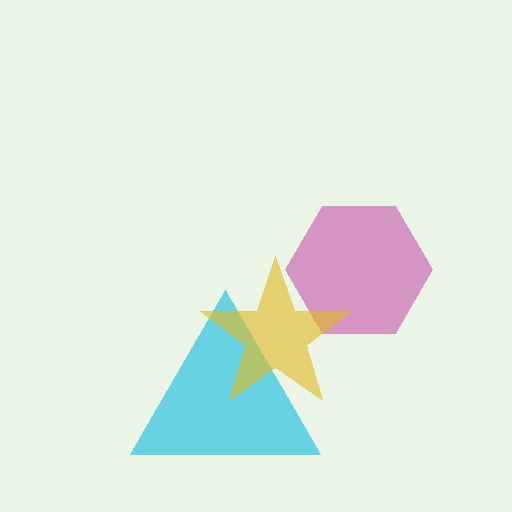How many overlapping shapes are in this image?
There are 3 overlapping shapes in the image.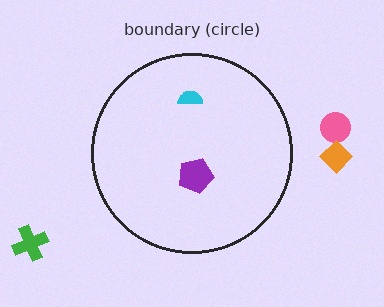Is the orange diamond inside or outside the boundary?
Outside.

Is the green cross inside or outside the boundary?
Outside.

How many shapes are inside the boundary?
2 inside, 3 outside.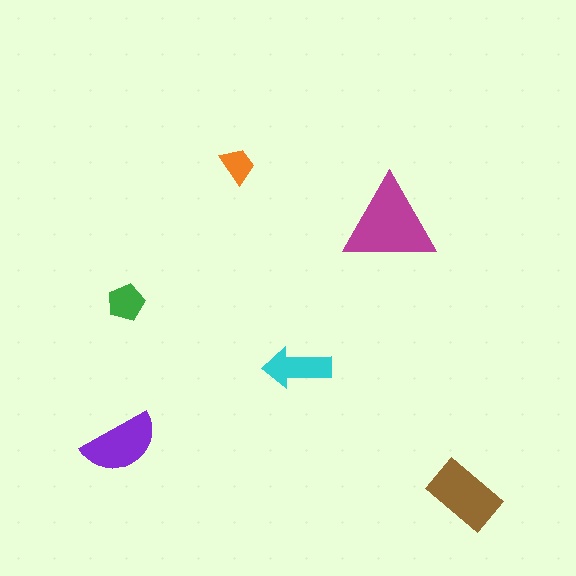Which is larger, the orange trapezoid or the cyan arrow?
The cyan arrow.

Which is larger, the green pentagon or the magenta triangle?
The magenta triangle.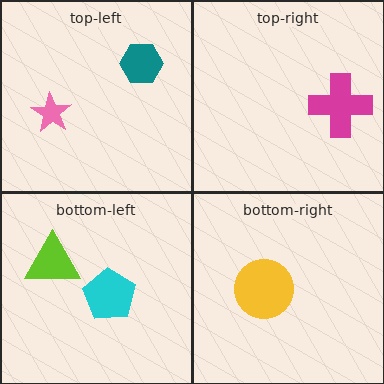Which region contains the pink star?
The top-left region.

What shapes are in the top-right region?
The magenta cross.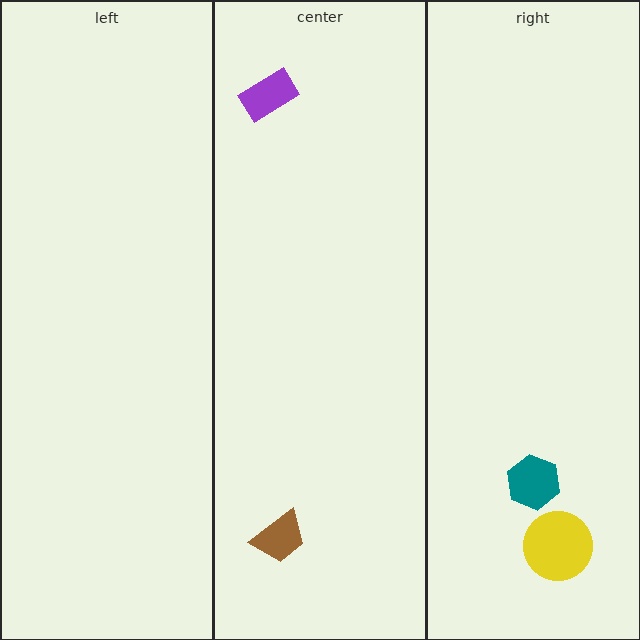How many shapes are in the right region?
2.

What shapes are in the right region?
The yellow circle, the teal hexagon.